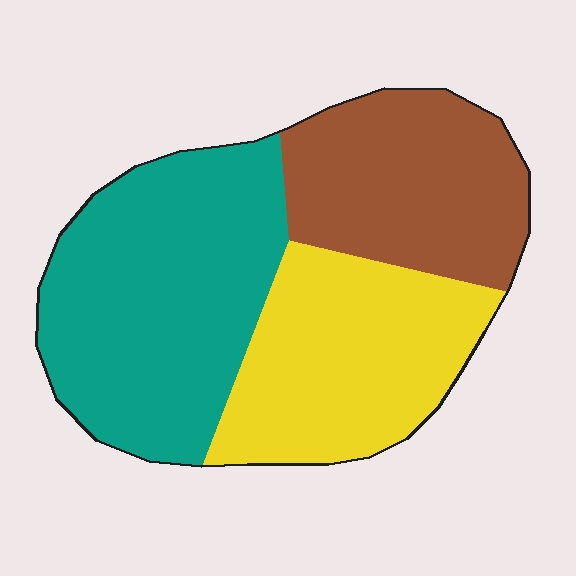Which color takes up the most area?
Teal, at roughly 40%.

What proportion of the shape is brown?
Brown covers around 30% of the shape.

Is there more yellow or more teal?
Teal.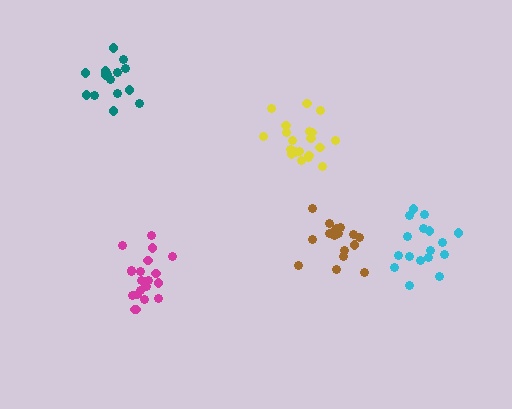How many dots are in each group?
Group 1: 21 dots, Group 2: 17 dots, Group 3: 20 dots, Group 4: 17 dots, Group 5: 15 dots (90 total).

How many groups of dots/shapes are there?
There are 5 groups.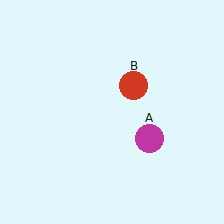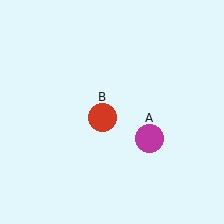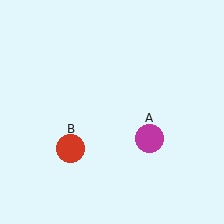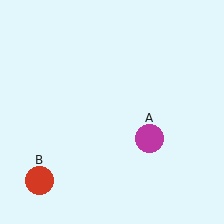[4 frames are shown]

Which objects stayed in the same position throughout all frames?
Magenta circle (object A) remained stationary.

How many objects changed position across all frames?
1 object changed position: red circle (object B).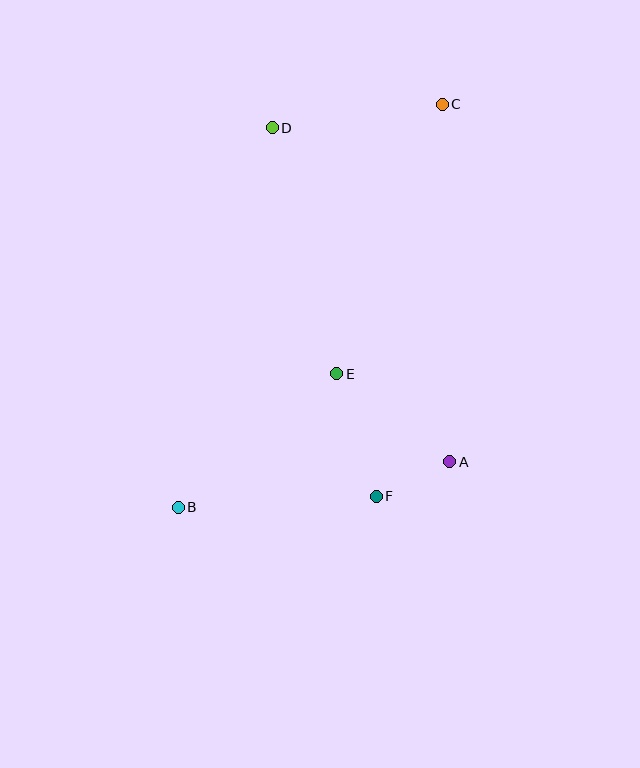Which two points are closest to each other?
Points A and F are closest to each other.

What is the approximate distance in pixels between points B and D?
The distance between B and D is approximately 391 pixels.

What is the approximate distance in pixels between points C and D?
The distance between C and D is approximately 171 pixels.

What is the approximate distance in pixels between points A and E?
The distance between A and E is approximately 143 pixels.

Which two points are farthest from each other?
Points B and C are farthest from each other.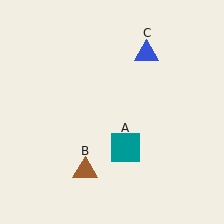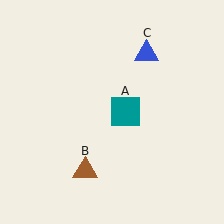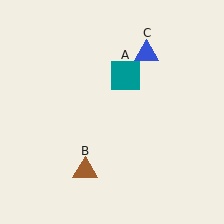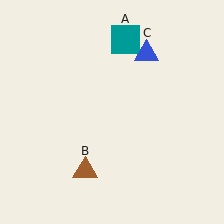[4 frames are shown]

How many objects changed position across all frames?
1 object changed position: teal square (object A).